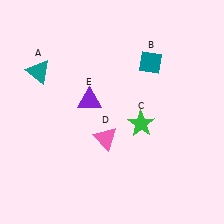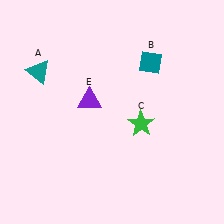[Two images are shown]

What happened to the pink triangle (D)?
The pink triangle (D) was removed in Image 2. It was in the bottom-left area of Image 1.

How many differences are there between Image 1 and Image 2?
There is 1 difference between the two images.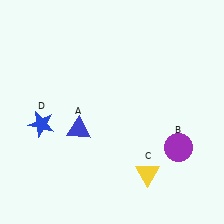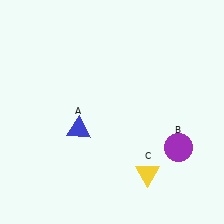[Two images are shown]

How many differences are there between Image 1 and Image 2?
There is 1 difference between the two images.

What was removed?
The blue star (D) was removed in Image 2.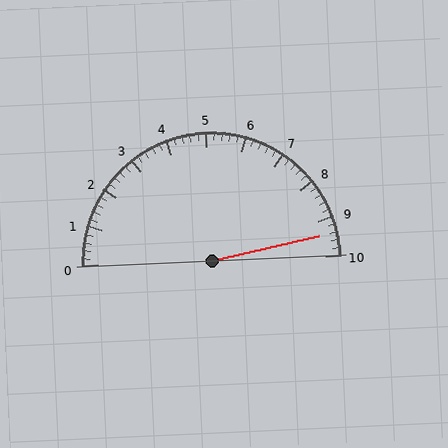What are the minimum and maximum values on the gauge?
The gauge ranges from 0 to 10.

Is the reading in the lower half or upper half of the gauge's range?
The reading is in the upper half of the range (0 to 10).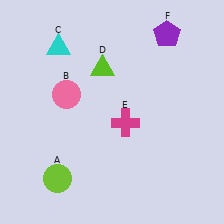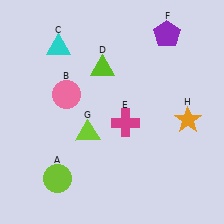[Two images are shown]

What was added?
A lime triangle (G), an orange star (H) were added in Image 2.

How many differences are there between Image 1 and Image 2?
There are 2 differences between the two images.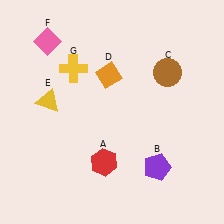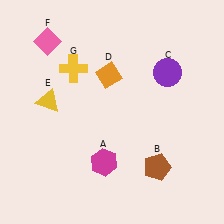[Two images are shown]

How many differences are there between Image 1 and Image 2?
There are 3 differences between the two images.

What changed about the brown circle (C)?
In Image 1, C is brown. In Image 2, it changed to purple.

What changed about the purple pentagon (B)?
In Image 1, B is purple. In Image 2, it changed to brown.